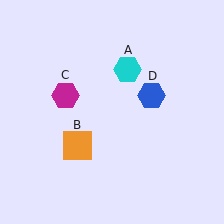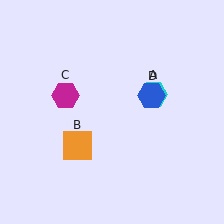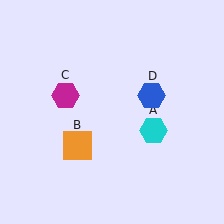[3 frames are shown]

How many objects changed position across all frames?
1 object changed position: cyan hexagon (object A).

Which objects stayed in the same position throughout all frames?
Orange square (object B) and magenta hexagon (object C) and blue hexagon (object D) remained stationary.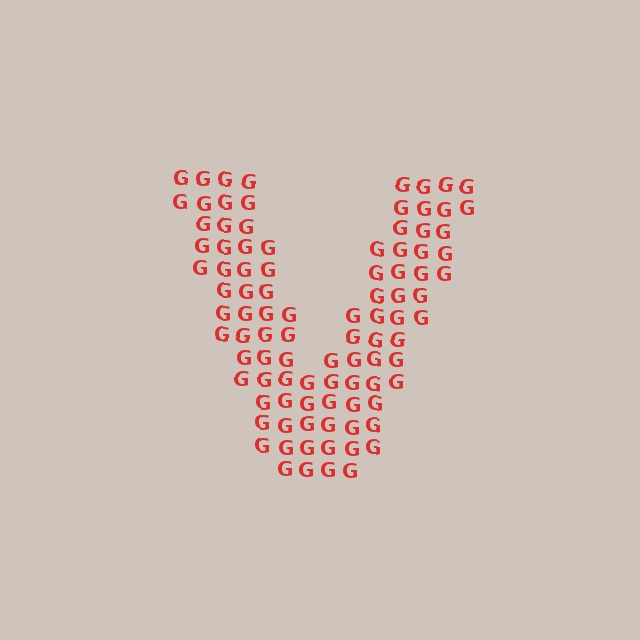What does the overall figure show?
The overall figure shows the letter V.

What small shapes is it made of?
It is made of small letter G's.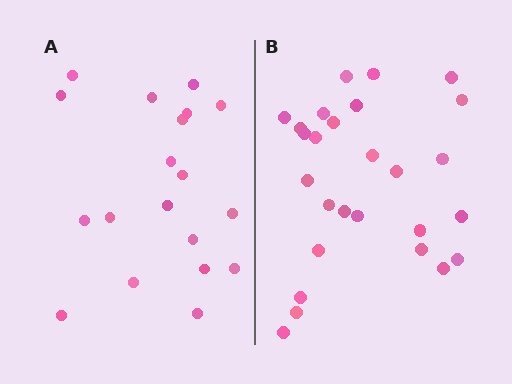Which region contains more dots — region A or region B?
Region B (the right region) has more dots.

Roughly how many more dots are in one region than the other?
Region B has roughly 8 or so more dots than region A.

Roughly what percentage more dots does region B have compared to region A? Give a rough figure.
About 40% more.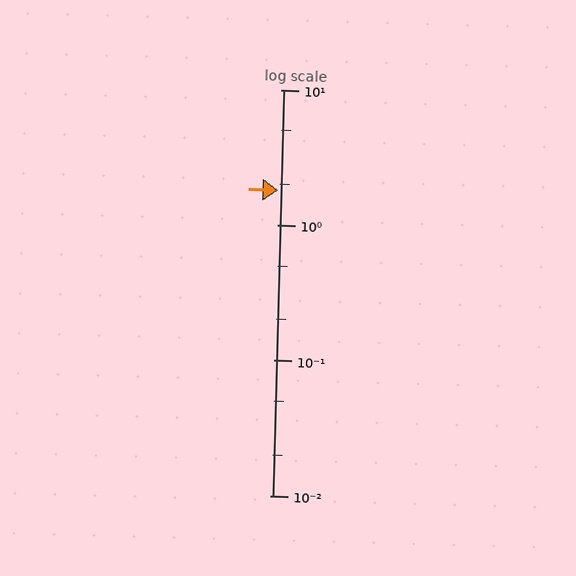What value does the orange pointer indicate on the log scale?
The pointer indicates approximately 1.8.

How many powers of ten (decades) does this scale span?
The scale spans 3 decades, from 0.01 to 10.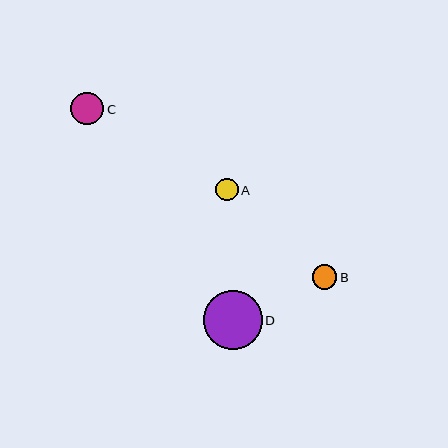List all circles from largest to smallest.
From largest to smallest: D, C, B, A.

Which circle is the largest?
Circle D is the largest with a size of approximately 58 pixels.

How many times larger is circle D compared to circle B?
Circle D is approximately 2.4 times the size of circle B.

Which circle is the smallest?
Circle A is the smallest with a size of approximately 23 pixels.